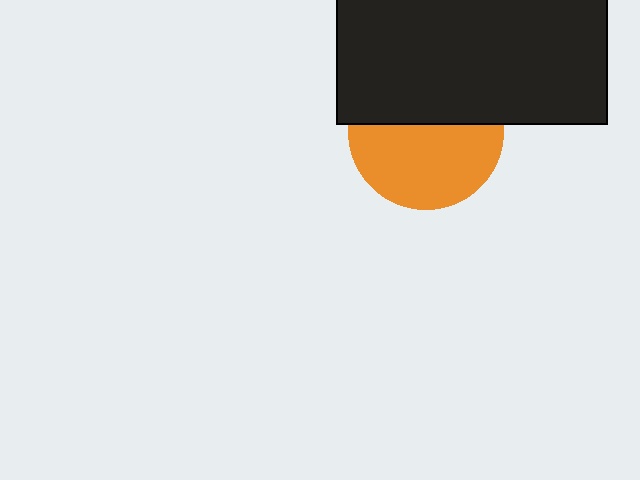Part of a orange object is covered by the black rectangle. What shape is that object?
It is a circle.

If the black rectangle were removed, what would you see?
You would see the complete orange circle.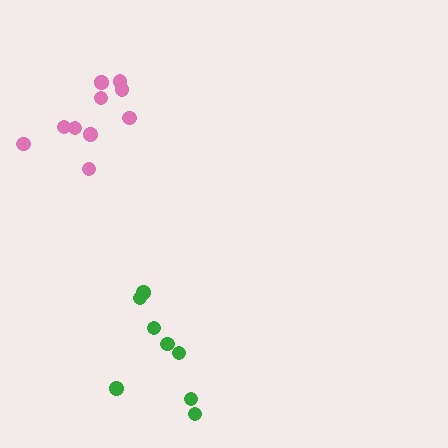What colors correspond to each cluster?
The clusters are colored: green, pink.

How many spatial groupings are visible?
There are 2 spatial groupings.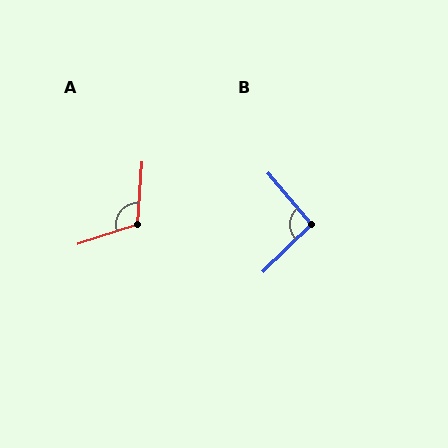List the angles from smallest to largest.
B (94°), A (113°).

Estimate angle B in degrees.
Approximately 94 degrees.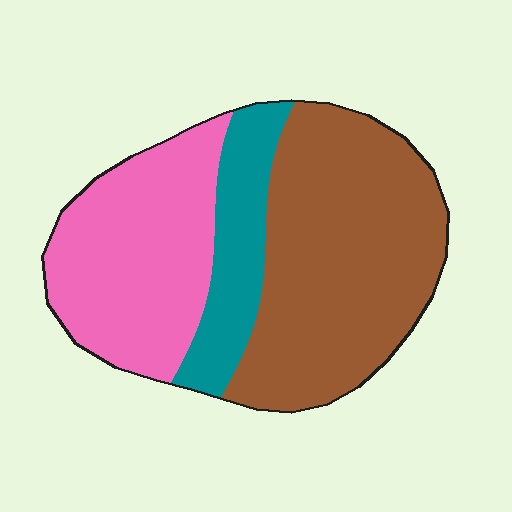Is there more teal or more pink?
Pink.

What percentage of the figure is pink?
Pink takes up between a third and a half of the figure.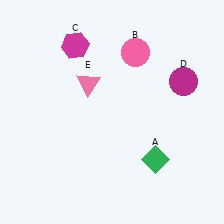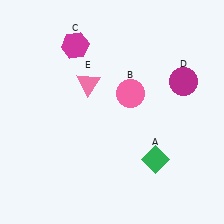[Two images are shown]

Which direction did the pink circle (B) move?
The pink circle (B) moved down.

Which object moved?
The pink circle (B) moved down.